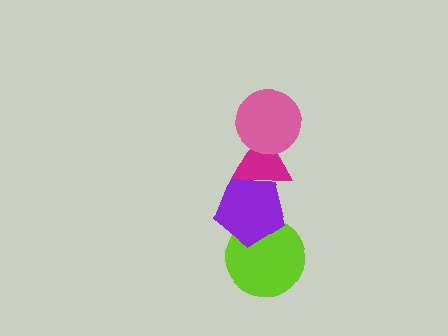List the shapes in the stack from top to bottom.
From top to bottom: the pink circle, the magenta triangle, the purple pentagon, the lime circle.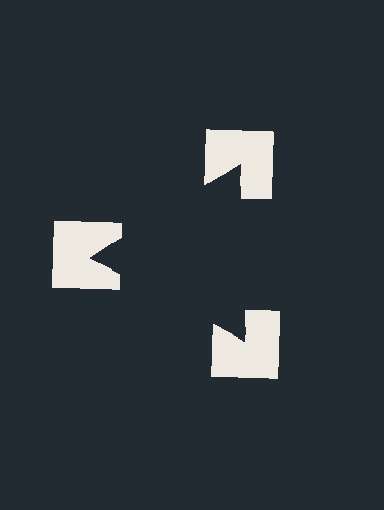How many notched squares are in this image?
There are 3 — one at each vertex of the illusory triangle.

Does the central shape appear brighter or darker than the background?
It typically appears slightly darker than the background, even though no actual brightness change is drawn.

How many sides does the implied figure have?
3 sides.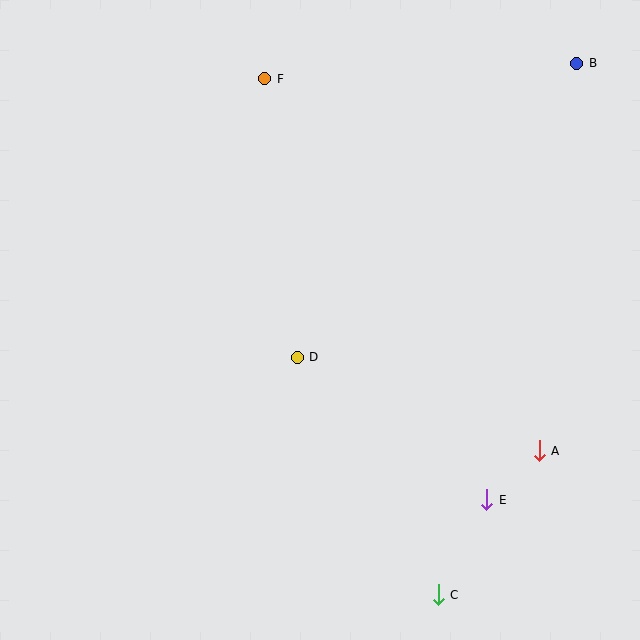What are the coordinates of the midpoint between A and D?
The midpoint between A and D is at (418, 404).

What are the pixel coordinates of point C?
Point C is at (438, 595).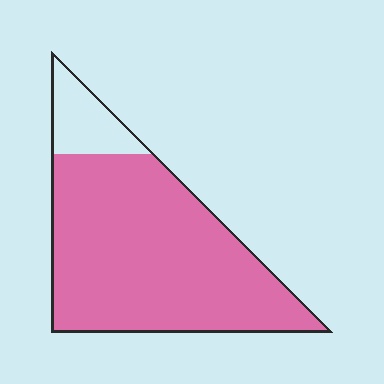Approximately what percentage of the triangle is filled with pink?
Approximately 85%.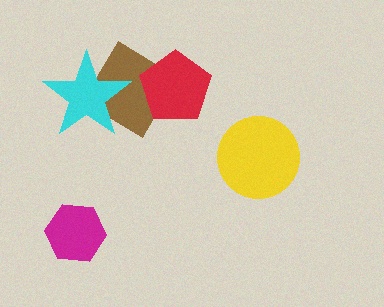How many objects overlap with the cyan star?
1 object overlaps with the cyan star.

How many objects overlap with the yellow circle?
0 objects overlap with the yellow circle.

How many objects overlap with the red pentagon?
1 object overlaps with the red pentagon.